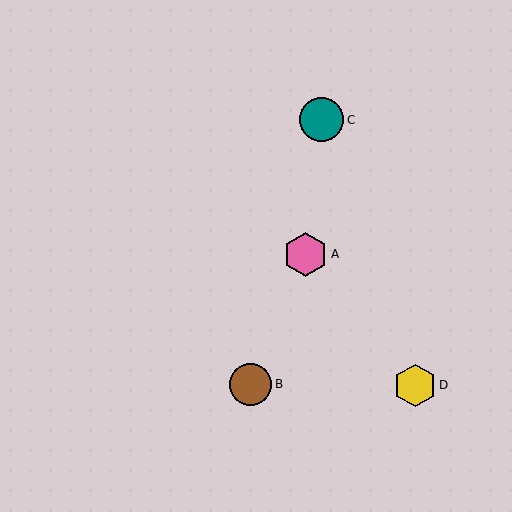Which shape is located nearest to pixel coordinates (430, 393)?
The yellow hexagon (labeled D) at (415, 385) is nearest to that location.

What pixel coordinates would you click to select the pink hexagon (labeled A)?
Click at (306, 254) to select the pink hexagon A.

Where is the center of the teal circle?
The center of the teal circle is at (321, 120).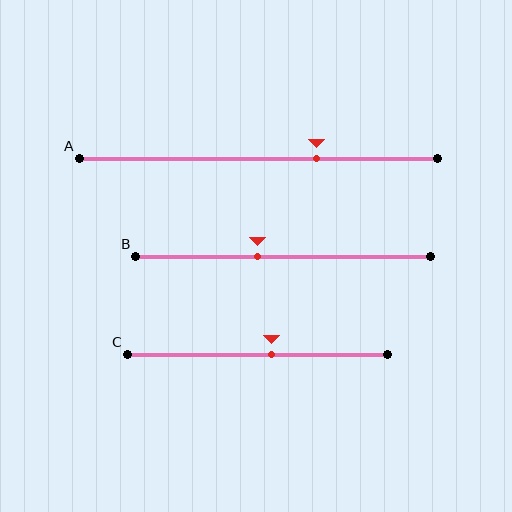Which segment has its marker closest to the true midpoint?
Segment C has its marker closest to the true midpoint.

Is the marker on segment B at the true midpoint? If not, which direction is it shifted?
No, the marker on segment B is shifted to the left by about 8% of the segment length.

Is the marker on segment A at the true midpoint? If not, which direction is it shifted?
No, the marker on segment A is shifted to the right by about 16% of the segment length.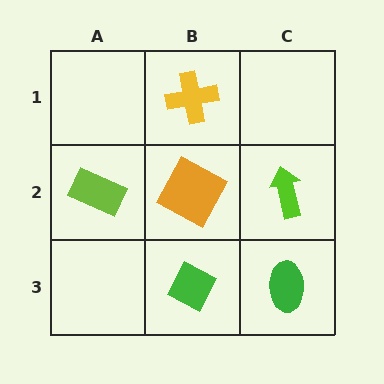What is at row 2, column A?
A lime rectangle.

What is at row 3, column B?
A green diamond.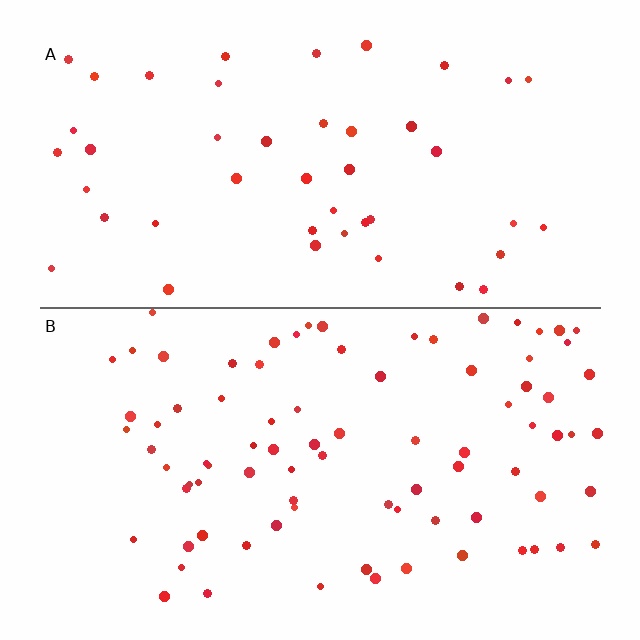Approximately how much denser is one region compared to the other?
Approximately 1.9× — region B over region A.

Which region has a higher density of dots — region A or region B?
B (the bottom).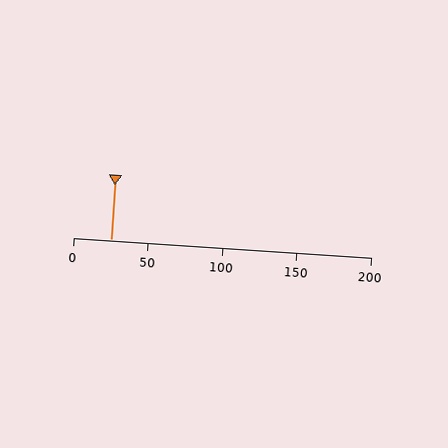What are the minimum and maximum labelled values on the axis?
The axis runs from 0 to 200.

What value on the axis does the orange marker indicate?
The marker indicates approximately 25.